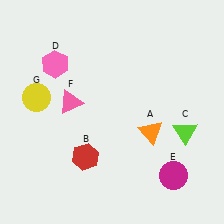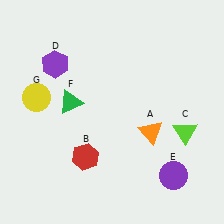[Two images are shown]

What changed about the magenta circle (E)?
In Image 1, E is magenta. In Image 2, it changed to purple.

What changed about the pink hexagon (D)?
In Image 1, D is pink. In Image 2, it changed to purple.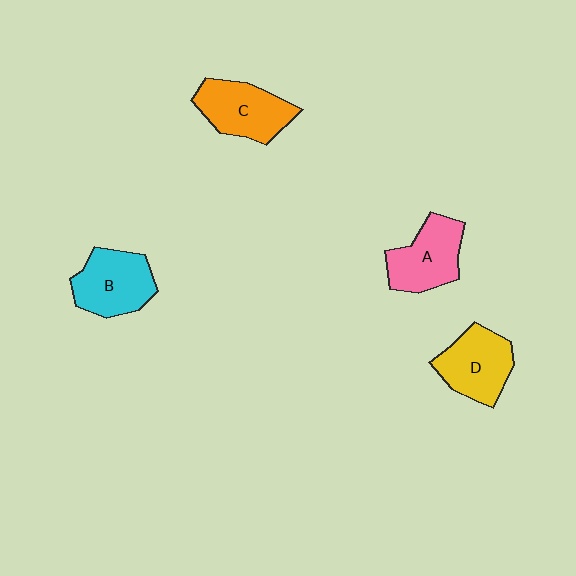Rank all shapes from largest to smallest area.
From largest to smallest: B (cyan), C (orange), D (yellow), A (pink).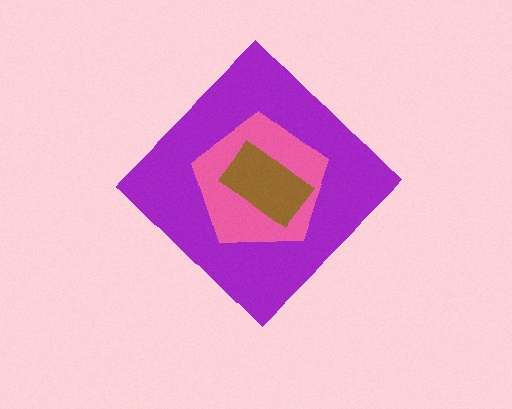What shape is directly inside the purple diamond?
The pink pentagon.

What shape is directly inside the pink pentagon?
The brown rectangle.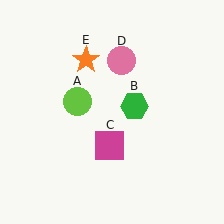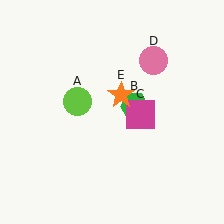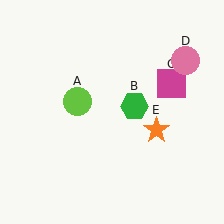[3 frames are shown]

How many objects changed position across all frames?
3 objects changed position: magenta square (object C), pink circle (object D), orange star (object E).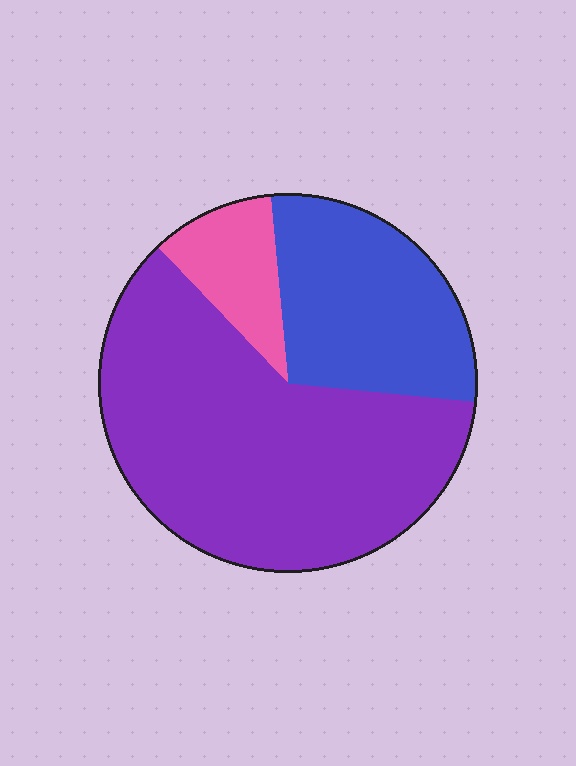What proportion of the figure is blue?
Blue takes up about one quarter (1/4) of the figure.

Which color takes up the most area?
Purple, at roughly 60%.